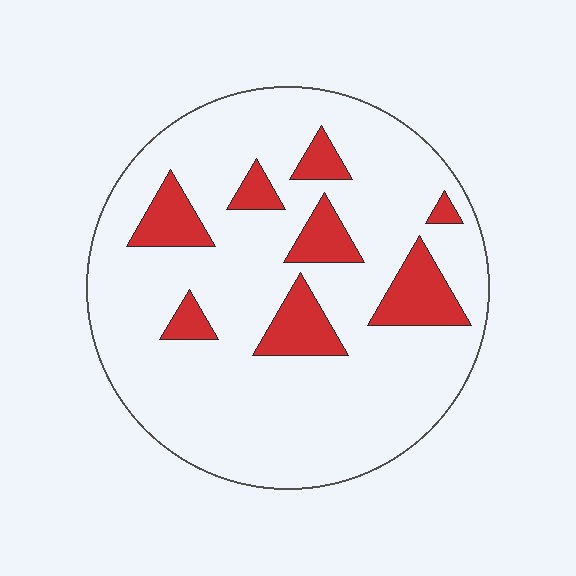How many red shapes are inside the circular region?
8.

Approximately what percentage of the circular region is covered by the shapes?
Approximately 15%.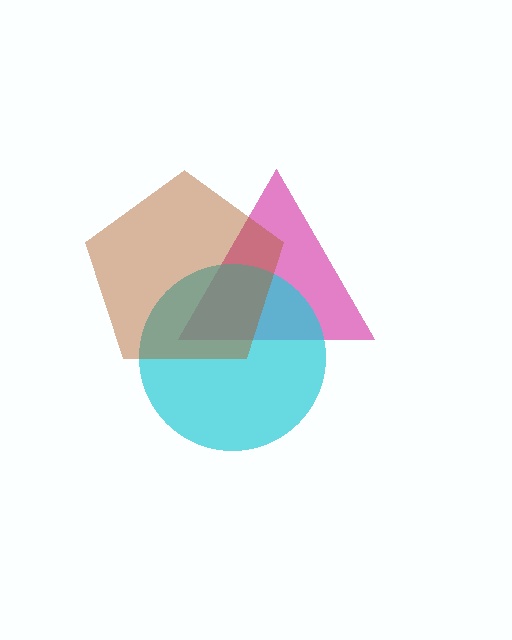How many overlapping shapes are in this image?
There are 3 overlapping shapes in the image.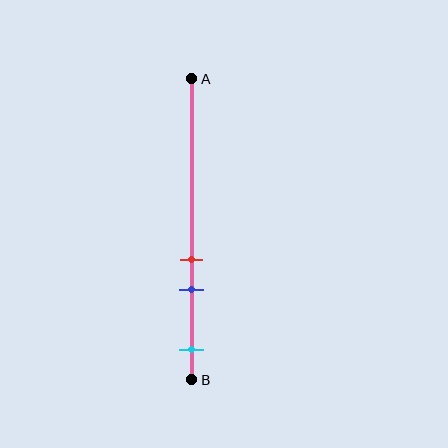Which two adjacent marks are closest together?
The red and blue marks are the closest adjacent pair.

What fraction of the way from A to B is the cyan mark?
The cyan mark is approximately 90% (0.9) of the way from A to B.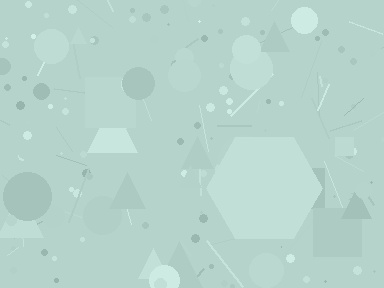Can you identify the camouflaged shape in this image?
The camouflaged shape is a hexagon.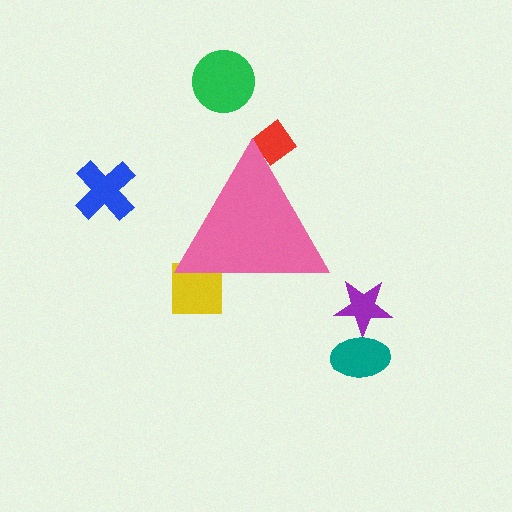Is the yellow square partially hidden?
Yes, the yellow square is partially hidden behind the pink triangle.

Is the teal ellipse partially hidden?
No, the teal ellipse is fully visible.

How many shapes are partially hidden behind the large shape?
2 shapes are partially hidden.